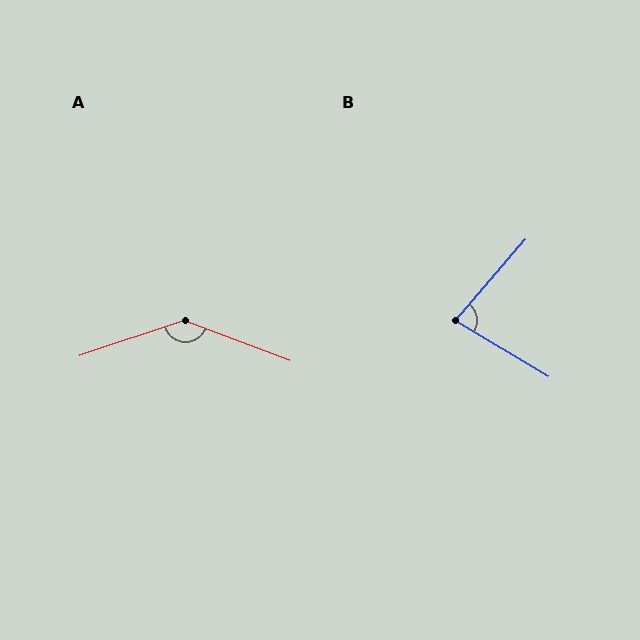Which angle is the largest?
A, at approximately 141 degrees.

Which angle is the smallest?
B, at approximately 80 degrees.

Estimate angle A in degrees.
Approximately 141 degrees.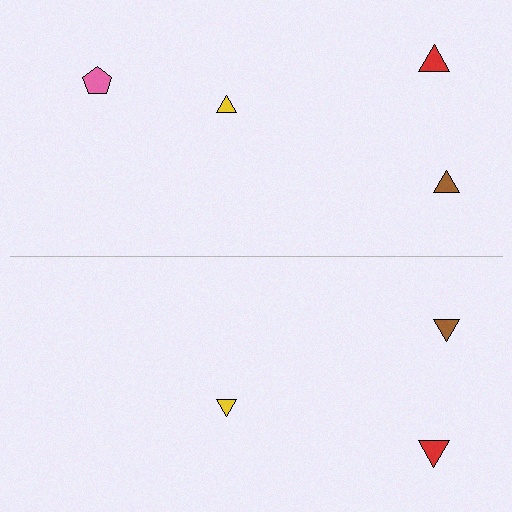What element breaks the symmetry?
A pink pentagon is missing from the bottom side.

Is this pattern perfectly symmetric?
No, the pattern is not perfectly symmetric. A pink pentagon is missing from the bottom side.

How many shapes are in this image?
There are 7 shapes in this image.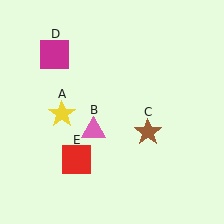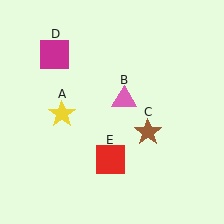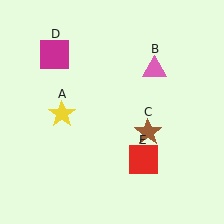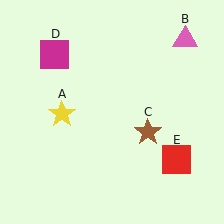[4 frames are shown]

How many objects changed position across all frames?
2 objects changed position: pink triangle (object B), red square (object E).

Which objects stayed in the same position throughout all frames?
Yellow star (object A) and brown star (object C) and magenta square (object D) remained stationary.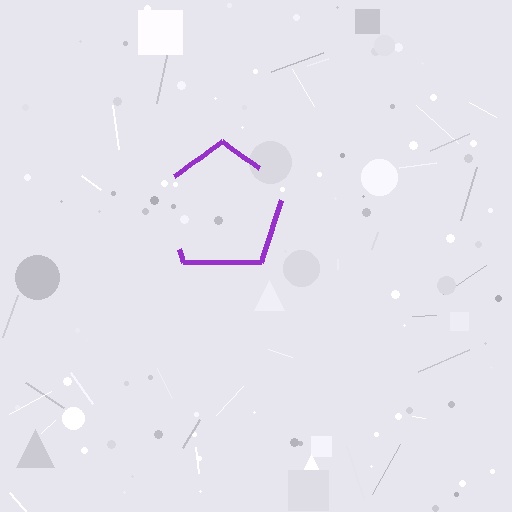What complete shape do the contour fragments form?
The contour fragments form a pentagon.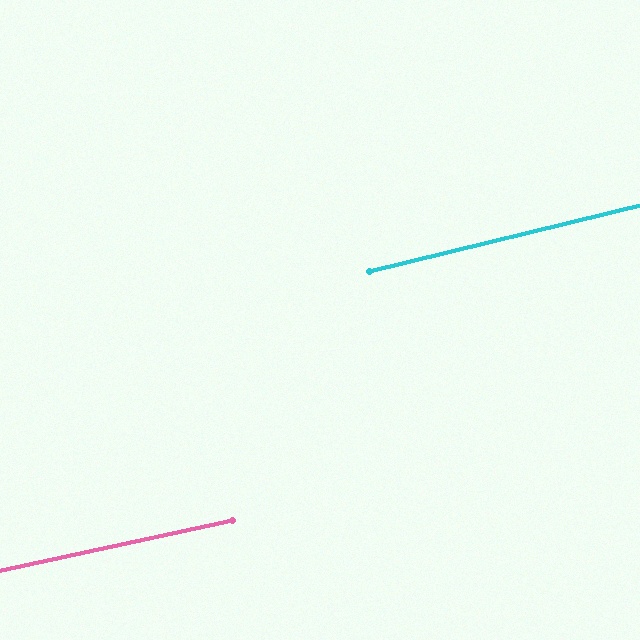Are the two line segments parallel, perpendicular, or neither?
Parallel — their directions differ by only 1.5°.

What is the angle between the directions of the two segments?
Approximately 2 degrees.